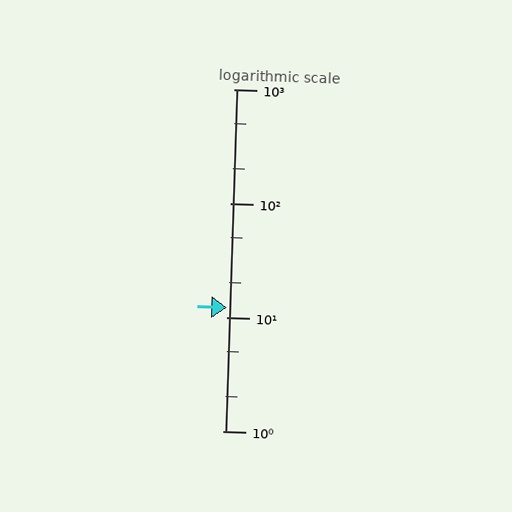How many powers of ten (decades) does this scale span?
The scale spans 3 decades, from 1 to 1000.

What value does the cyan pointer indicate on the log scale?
The pointer indicates approximately 12.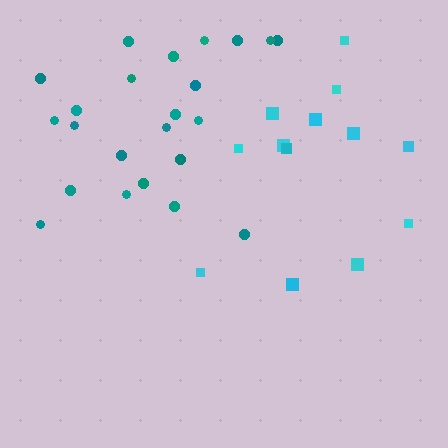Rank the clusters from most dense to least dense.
teal, cyan.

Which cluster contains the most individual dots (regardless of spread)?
Teal (23).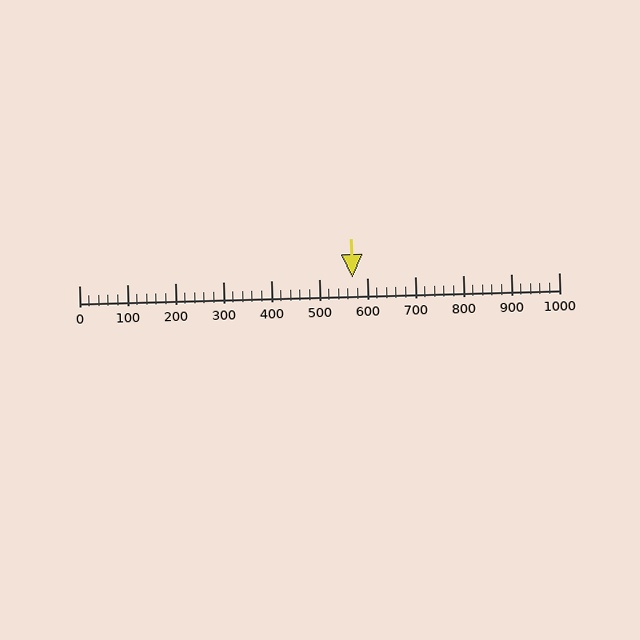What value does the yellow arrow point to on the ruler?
The yellow arrow points to approximately 570.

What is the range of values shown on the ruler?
The ruler shows values from 0 to 1000.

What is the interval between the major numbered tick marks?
The major tick marks are spaced 100 units apart.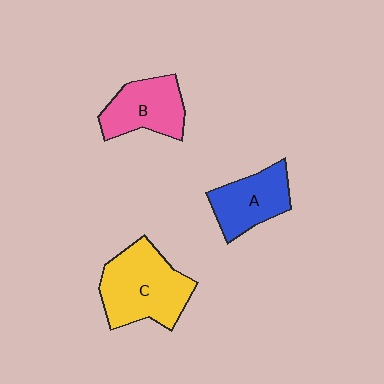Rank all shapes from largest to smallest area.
From largest to smallest: C (yellow), B (pink), A (blue).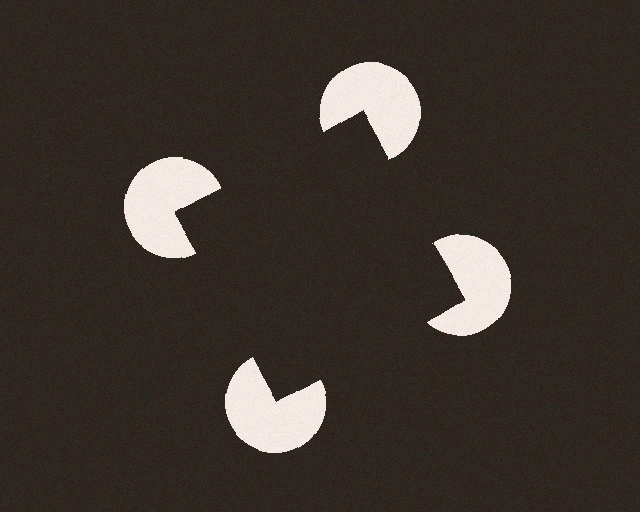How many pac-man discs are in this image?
There are 4 — one at each vertex of the illusory square.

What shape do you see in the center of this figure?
An illusory square — its edges are inferred from the aligned wedge cuts in the pac-man discs, not physically drawn.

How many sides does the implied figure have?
4 sides.